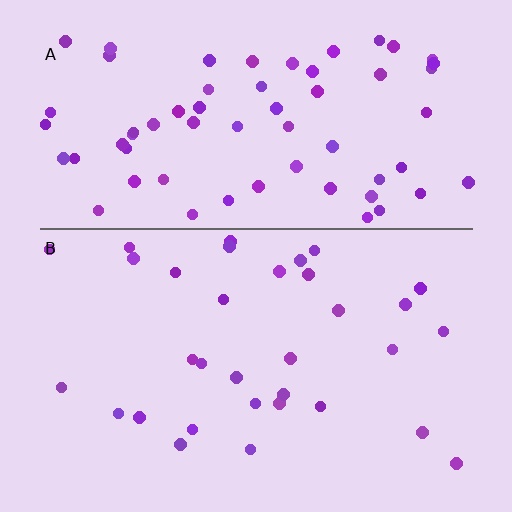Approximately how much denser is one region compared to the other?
Approximately 2.0× — region A over region B.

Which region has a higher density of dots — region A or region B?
A (the top).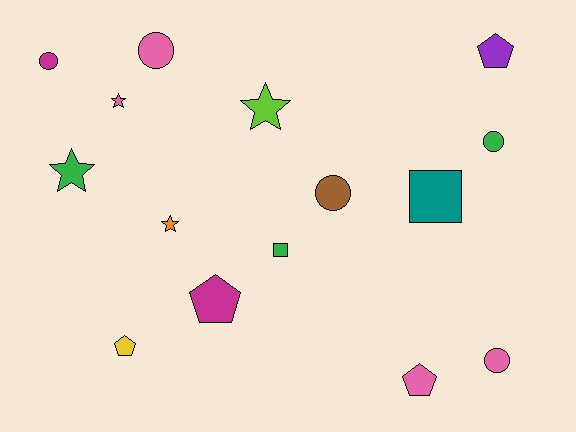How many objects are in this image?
There are 15 objects.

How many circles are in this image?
There are 5 circles.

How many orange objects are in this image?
There is 1 orange object.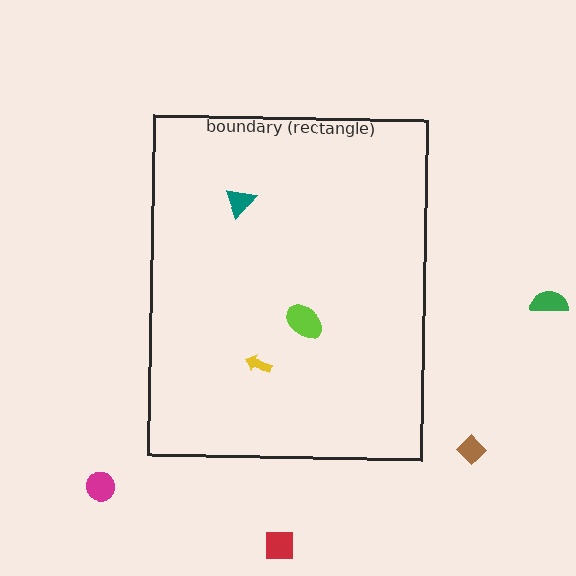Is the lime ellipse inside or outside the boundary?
Inside.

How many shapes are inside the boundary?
3 inside, 4 outside.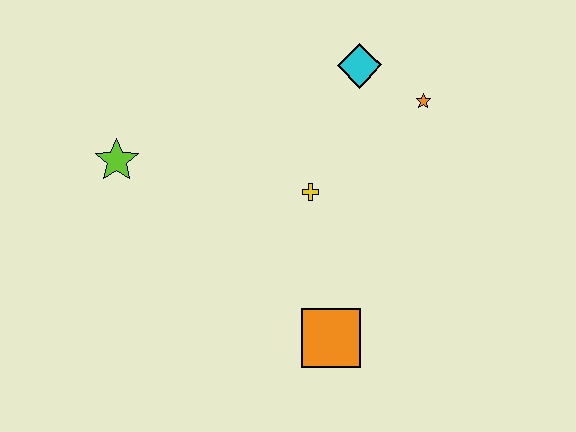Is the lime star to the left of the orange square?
Yes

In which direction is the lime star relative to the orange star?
The lime star is to the left of the orange star.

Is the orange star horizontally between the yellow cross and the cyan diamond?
No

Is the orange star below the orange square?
No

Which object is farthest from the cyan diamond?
The orange square is farthest from the cyan diamond.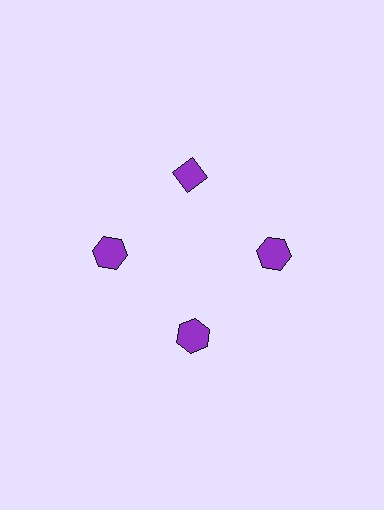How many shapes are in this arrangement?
There are 4 shapes arranged in a ring pattern.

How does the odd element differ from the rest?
It has a different shape: diamond instead of hexagon.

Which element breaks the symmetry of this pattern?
The purple diamond at roughly the 12 o'clock position breaks the symmetry. All other shapes are purple hexagons.